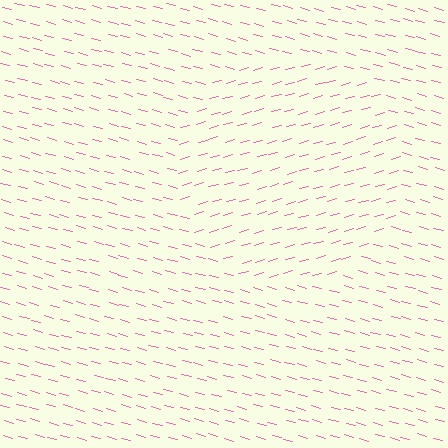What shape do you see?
I see a circle.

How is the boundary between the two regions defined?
The boundary is defined purely by a change in line orientation (approximately 31 degrees difference). All lines are the same color and thickness.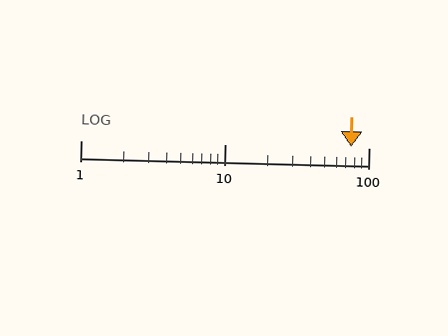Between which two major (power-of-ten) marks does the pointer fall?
The pointer is between 10 and 100.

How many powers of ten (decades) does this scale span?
The scale spans 2 decades, from 1 to 100.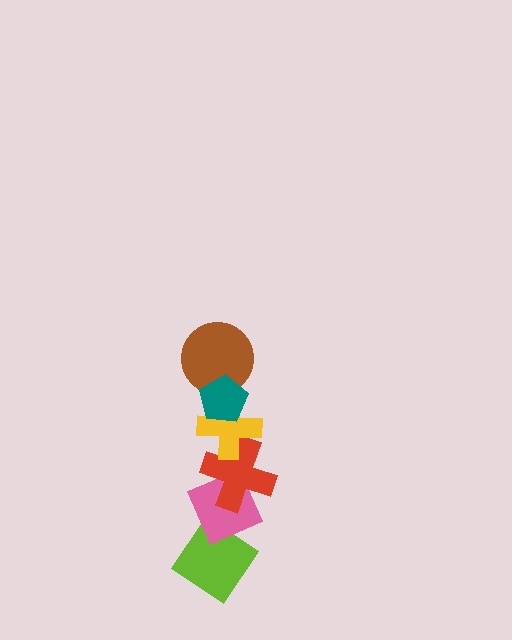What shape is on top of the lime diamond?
The pink diamond is on top of the lime diamond.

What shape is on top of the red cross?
The yellow cross is on top of the red cross.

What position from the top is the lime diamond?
The lime diamond is 6th from the top.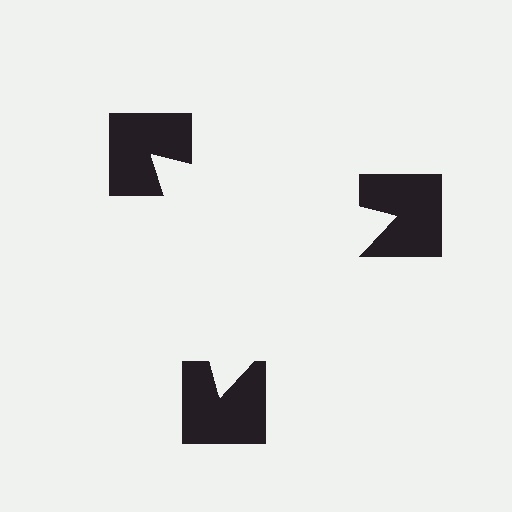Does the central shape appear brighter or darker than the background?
It typically appears slightly brighter than the background, even though no actual brightness change is drawn.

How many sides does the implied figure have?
3 sides.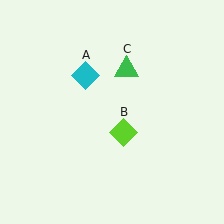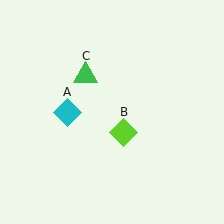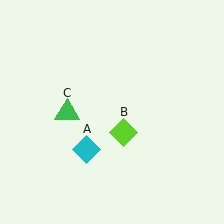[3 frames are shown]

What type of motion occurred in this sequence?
The cyan diamond (object A), green triangle (object C) rotated counterclockwise around the center of the scene.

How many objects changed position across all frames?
2 objects changed position: cyan diamond (object A), green triangle (object C).